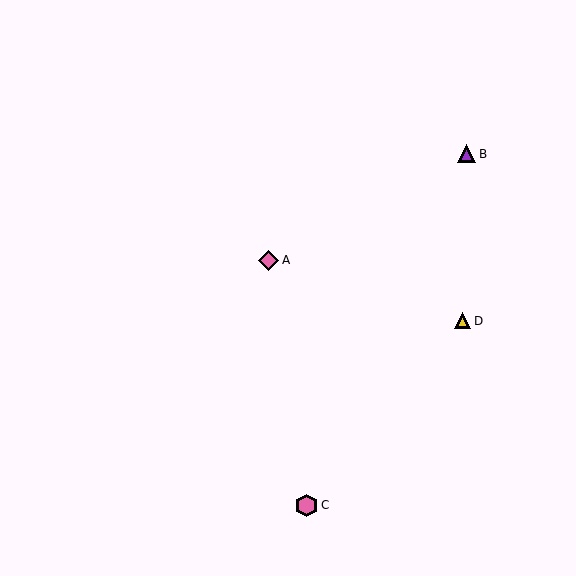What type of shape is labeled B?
Shape B is a purple triangle.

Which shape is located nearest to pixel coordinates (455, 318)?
The yellow triangle (labeled D) at (463, 321) is nearest to that location.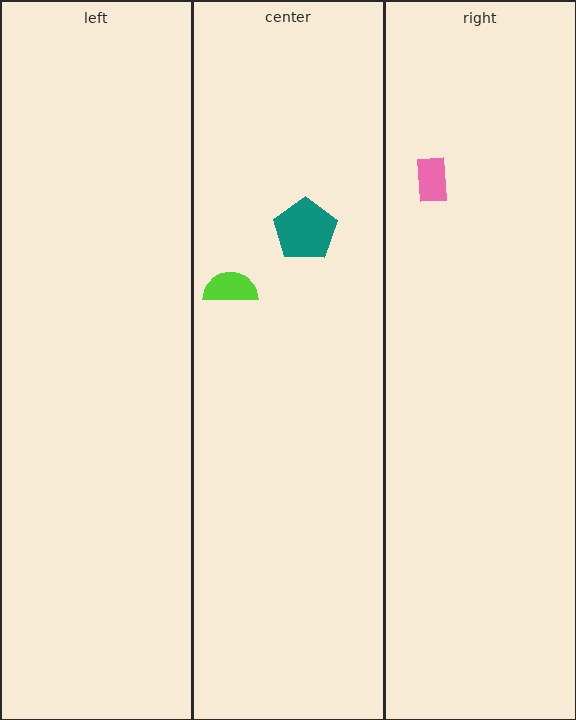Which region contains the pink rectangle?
The right region.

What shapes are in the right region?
The pink rectangle.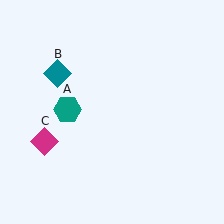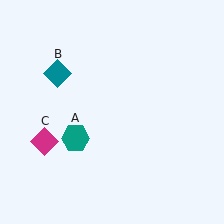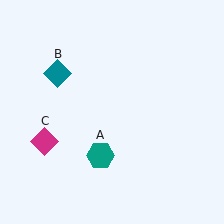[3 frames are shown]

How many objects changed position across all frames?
1 object changed position: teal hexagon (object A).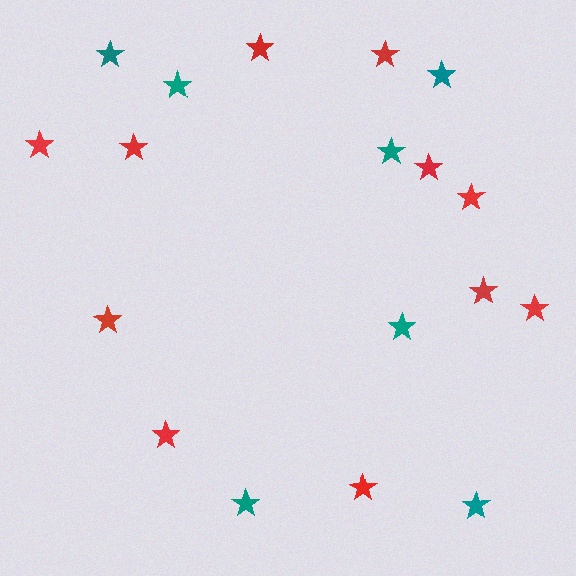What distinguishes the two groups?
There are 2 groups: one group of teal stars (7) and one group of red stars (11).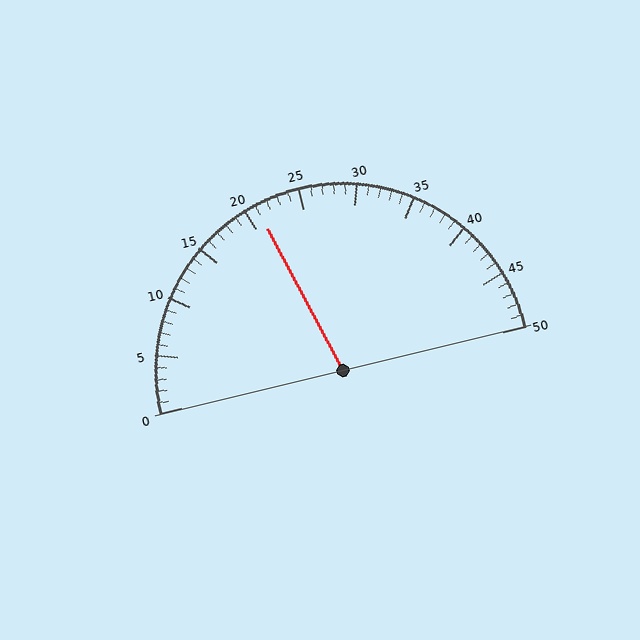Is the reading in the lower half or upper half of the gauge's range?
The reading is in the lower half of the range (0 to 50).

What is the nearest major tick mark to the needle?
The nearest major tick mark is 20.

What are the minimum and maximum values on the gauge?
The gauge ranges from 0 to 50.